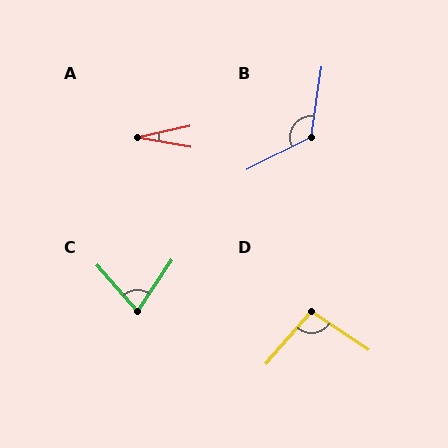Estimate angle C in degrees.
Approximately 75 degrees.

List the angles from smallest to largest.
A (22°), C (75°), D (97°), B (125°).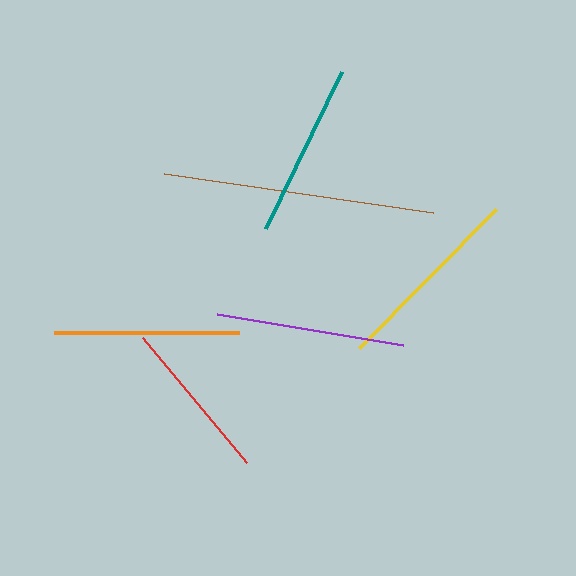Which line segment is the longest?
The brown line is the longest at approximately 272 pixels.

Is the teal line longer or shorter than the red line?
The teal line is longer than the red line.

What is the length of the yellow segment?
The yellow segment is approximately 195 pixels long.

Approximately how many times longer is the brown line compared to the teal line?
The brown line is approximately 1.6 times the length of the teal line.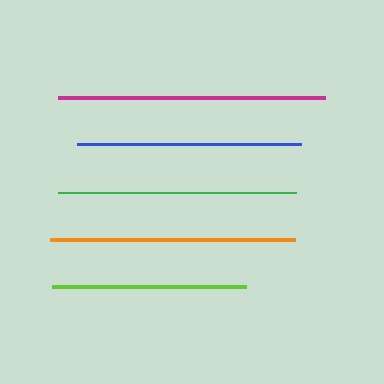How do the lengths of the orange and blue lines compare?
The orange and blue lines are approximately the same length.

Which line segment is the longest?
The magenta line is the longest at approximately 267 pixels.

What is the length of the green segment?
The green segment is approximately 238 pixels long.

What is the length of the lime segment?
The lime segment is approximately 194 pixels long.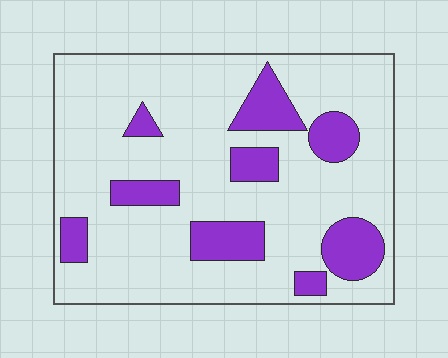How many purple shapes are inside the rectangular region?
9.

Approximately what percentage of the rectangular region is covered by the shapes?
Approximately 20%.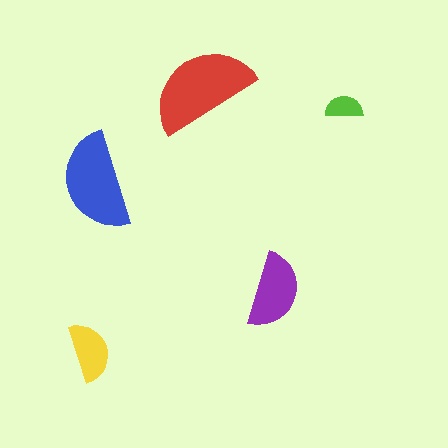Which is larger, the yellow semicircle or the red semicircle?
The red one.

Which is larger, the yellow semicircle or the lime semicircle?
The yellow one.